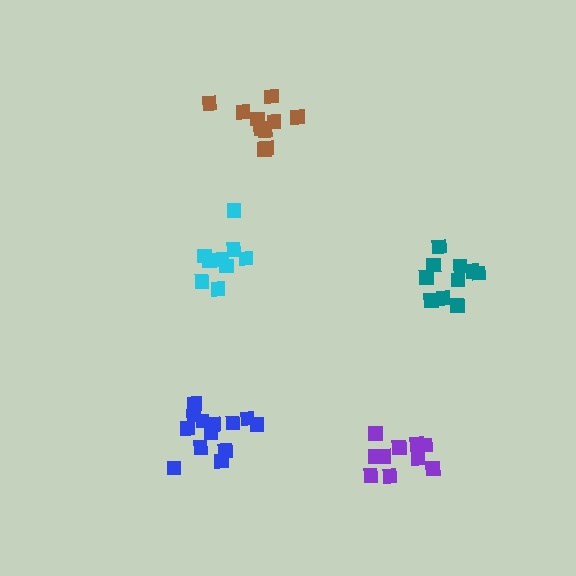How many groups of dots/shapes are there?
There are 5 groups.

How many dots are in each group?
Group 1: 13 dots, Group 2: 10 dots, Group 3: 10 dots, Group 4: 10 dots, Group 5: 10 dots (53 total).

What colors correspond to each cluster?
The clusters are colored: blue, cyan, brown, teal, purple.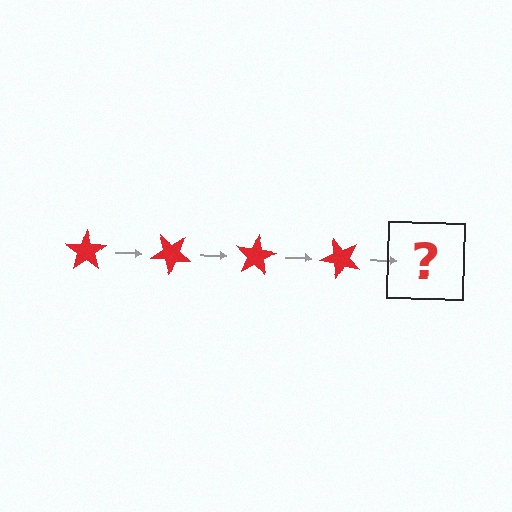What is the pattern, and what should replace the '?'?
The pattern is that the star rotates 40 degrees each step. The '?' should be a red star rotated 160 degrees.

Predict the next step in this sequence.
The next step is a red star rotated 160 degrees.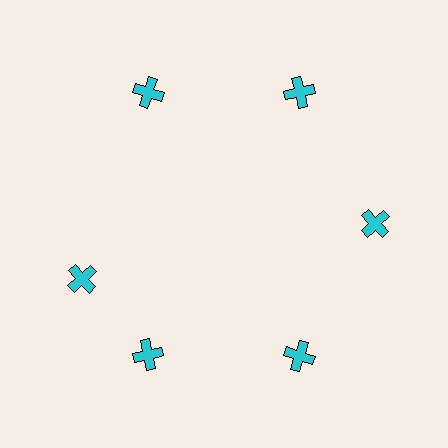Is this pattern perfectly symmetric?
No. The 6 cyan crosses are arranged in a ring, but one element near the 9 o'clock position is rotated out of alignment along the ring, breaking the 6-fold rotational symmetry.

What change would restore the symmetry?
The symmetry would be restored by rotating it back into even spacing with its neighbors so that all 6 crosses sit at equal angles and equal distance from the center.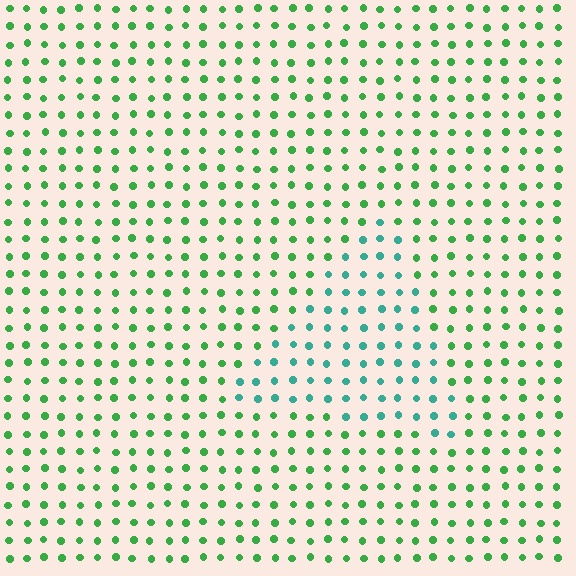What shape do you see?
I see a triangle.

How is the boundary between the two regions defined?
The boundary is defined purely by a slight shift in hue (about 41 degrees). Spacing, size, and orientation are identical on both sides.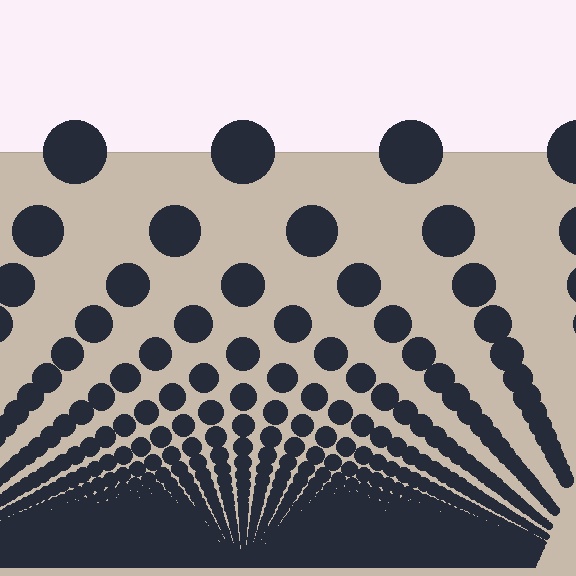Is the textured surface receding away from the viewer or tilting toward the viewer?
The surface appears to tilt toward the viewer. Texture elements get larger and sparser toward the top.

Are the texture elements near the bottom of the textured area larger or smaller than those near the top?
Smaller. The gradient is inverted — elements near the bottom are smaller and denser.